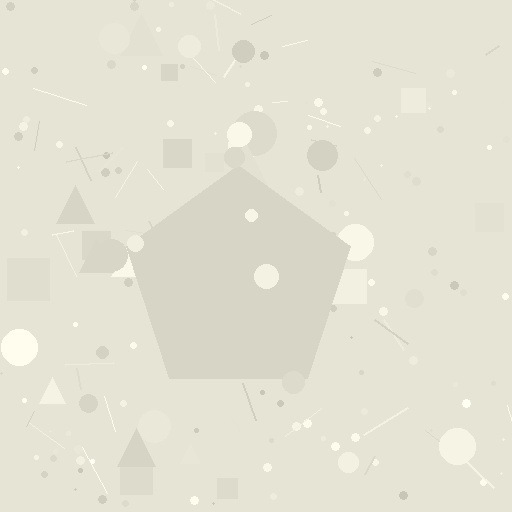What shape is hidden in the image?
A pentagon is hidden in the image.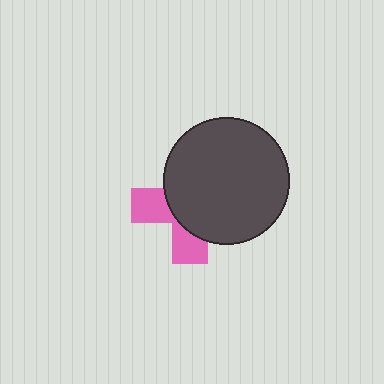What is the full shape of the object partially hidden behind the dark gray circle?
The partially hidden object is a pink cross.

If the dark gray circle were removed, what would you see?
You would see the complete pink cross.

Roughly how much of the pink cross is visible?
A small part of it is visible (roughly 35%).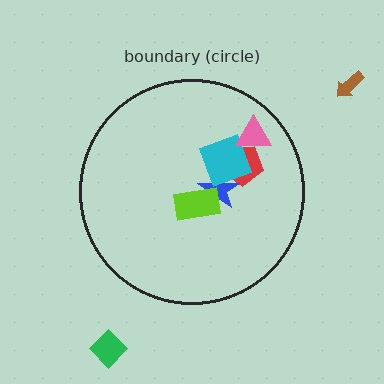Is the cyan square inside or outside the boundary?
Inside.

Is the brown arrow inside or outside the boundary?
Outside.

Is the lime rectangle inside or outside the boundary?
Inside.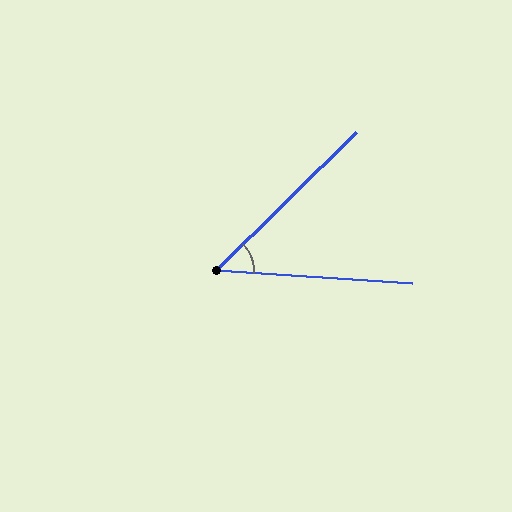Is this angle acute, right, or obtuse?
It is acute.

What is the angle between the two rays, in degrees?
Approximately 48 degrees.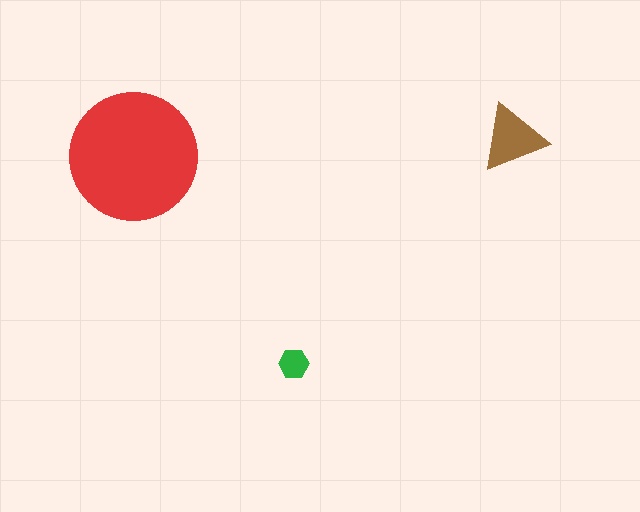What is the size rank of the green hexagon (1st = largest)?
3rd.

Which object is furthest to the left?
The red circle is leftmost.